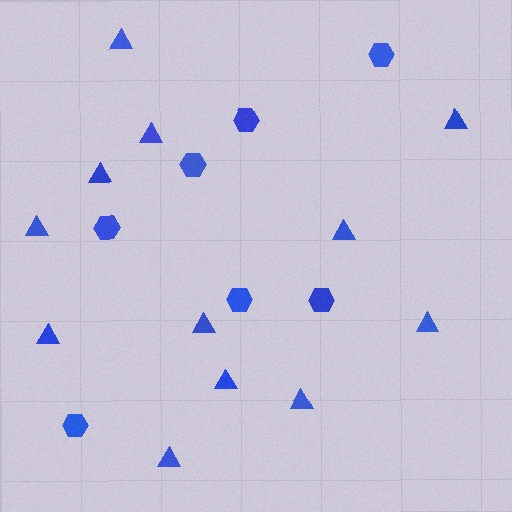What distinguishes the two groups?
There are 2 groups: one group of triangles (12) and one group of hexagons (7).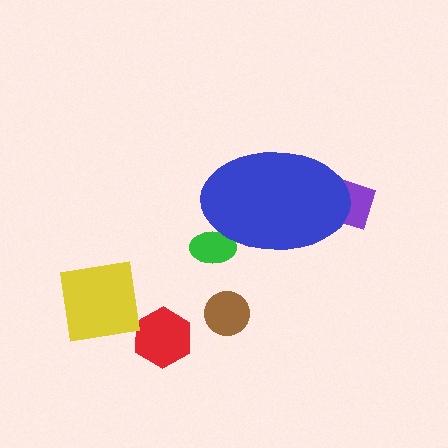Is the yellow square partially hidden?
No, the yellow square is fully visible.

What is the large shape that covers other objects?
A blue ellipse.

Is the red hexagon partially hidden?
No, the red hexagon is fully visible.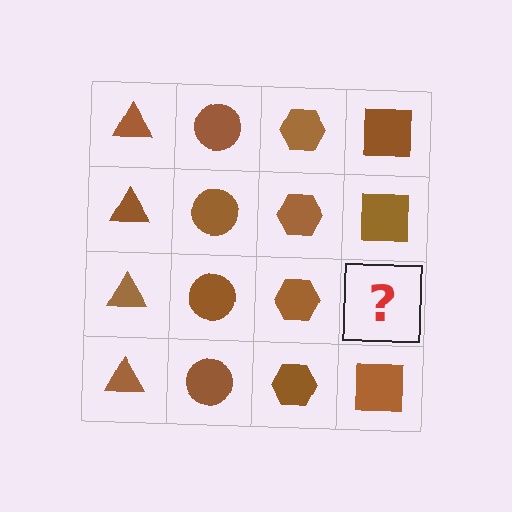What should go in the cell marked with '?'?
The missing cell should contain a brown square.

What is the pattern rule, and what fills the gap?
The rule is that each column has a consistent shape. The gap should be filled with a brown square.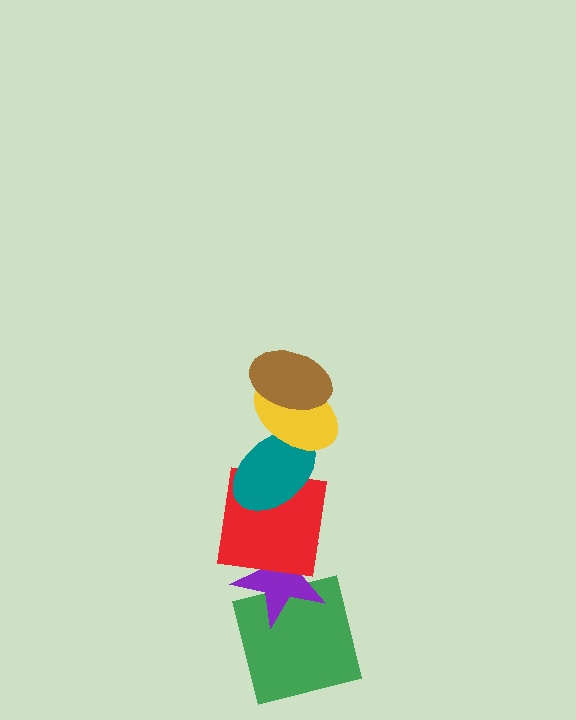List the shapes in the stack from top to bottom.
From top to bottom: the brown ellipse, the yellow ellipse, the teal ellipse, the red square, the purple star, the green square.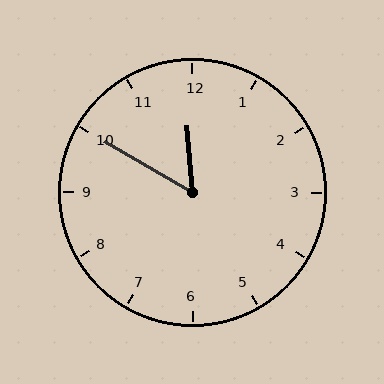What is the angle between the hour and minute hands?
Approximately 55 degrees.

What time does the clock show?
11:50.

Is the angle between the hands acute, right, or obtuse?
It is acute.